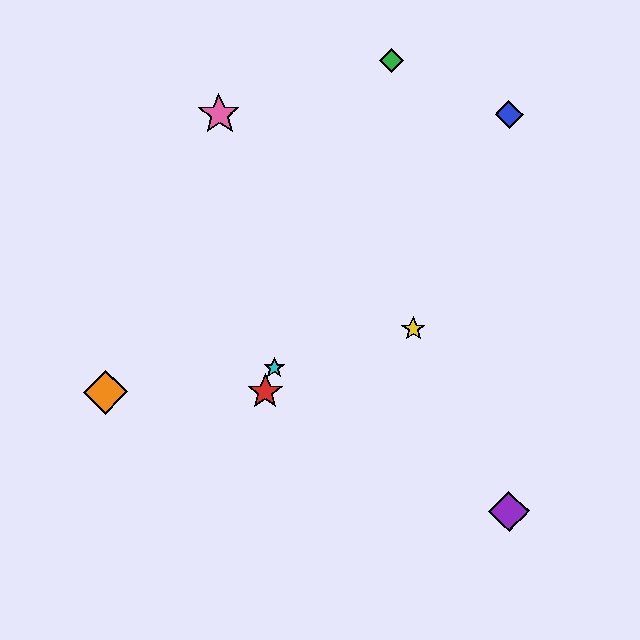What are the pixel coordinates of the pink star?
The pink star is at (219, 114).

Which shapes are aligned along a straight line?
The red star, the green diamond, the cyan star are aligned along a straight line.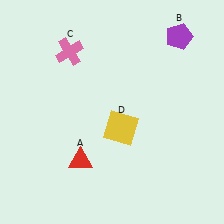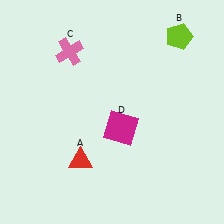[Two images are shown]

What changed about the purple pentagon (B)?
In Image 1, B is purple. In Image 2, it changed to lime.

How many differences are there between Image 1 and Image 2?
There are 2 differences between the two images.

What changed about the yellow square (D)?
In Image 1, D is yellow. In Image 2, it changed to magenta.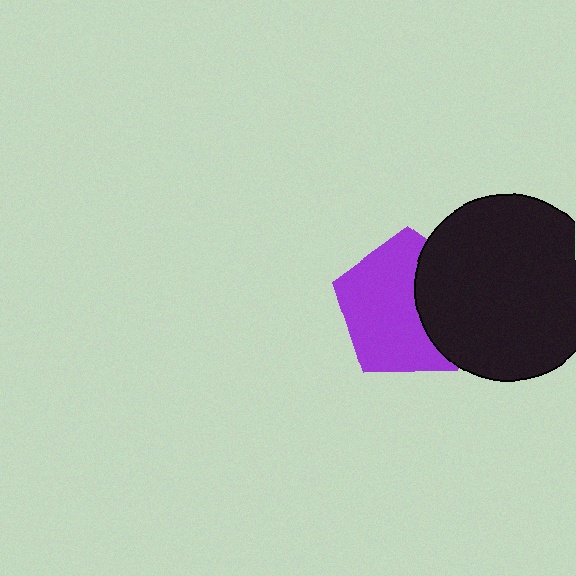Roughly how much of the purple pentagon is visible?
About half of it is visible (roughly 64%).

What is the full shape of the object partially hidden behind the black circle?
The partially hidden object is a purple pentagon.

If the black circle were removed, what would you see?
You would see the complete purple pentagon.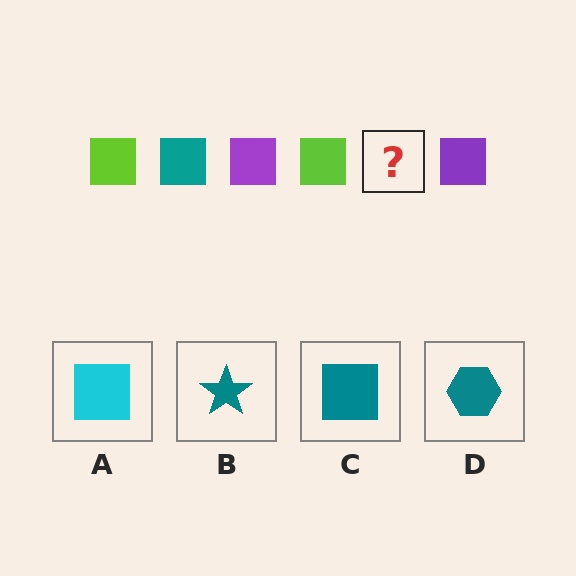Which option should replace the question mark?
Option C.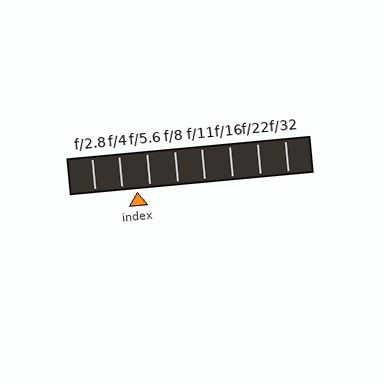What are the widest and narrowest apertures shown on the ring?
The widest aperture shown is f/2.8 and the narrowest is f/32.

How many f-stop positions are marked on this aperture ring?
There are 8 f-stop positions marked.